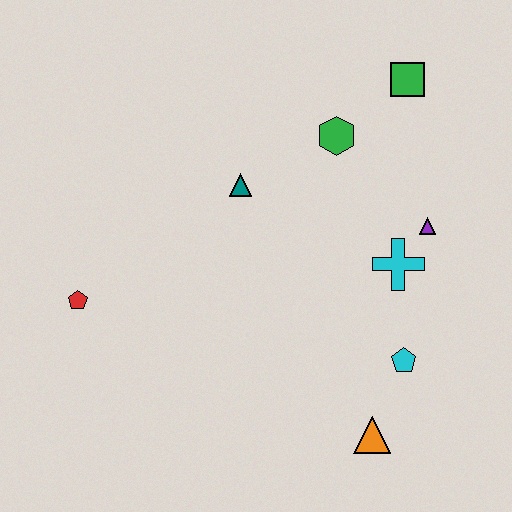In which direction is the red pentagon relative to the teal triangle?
The red pentagon is to the left of the teal triangle.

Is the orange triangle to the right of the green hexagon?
Yes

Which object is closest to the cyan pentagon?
The orange triangle is closest to the cyan pentagon.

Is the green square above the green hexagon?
Yes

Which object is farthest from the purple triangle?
The red pentagon is farthest from the purple triangle.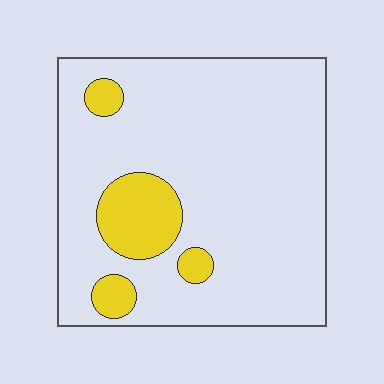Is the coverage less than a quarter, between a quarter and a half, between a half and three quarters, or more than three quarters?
Less than a quarter.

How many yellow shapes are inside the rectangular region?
4.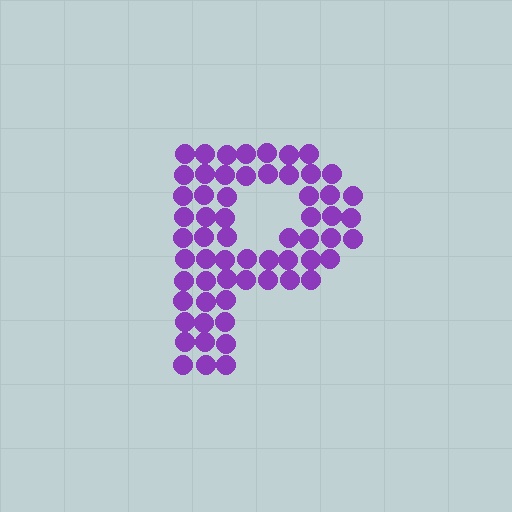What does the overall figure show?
The overall figure shows the letter P.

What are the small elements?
The small elements are circles.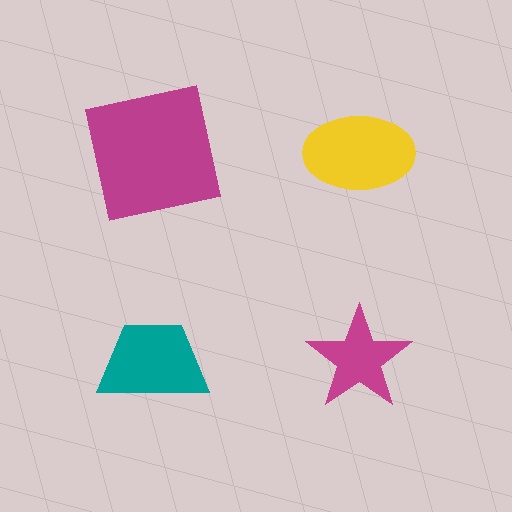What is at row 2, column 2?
A magenta star.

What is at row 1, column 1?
A magenta square.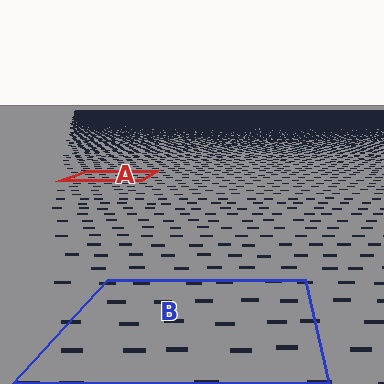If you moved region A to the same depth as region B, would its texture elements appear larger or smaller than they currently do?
They would appear larger. At a closer depth, the same texture elements are projected at a bigger on-screen size.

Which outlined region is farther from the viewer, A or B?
Region A is farther from the viewer — the texture elements inside it appear smaller and more densely packed.